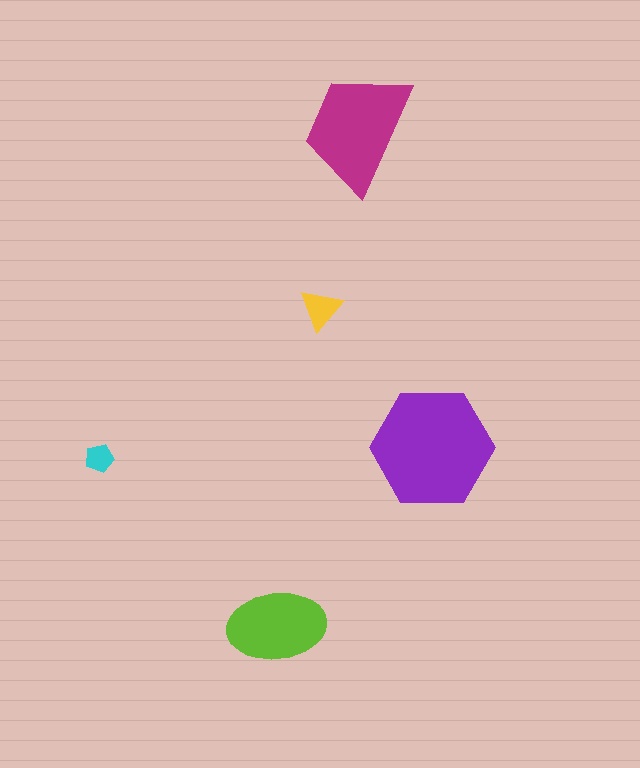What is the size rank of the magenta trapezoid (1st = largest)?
2nd.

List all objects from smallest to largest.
The cyan pentagon, the yellow triangle, the lime ellipse, the magenta trapezoid, the purple hexagon.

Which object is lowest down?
The lime ellipse is bottommost.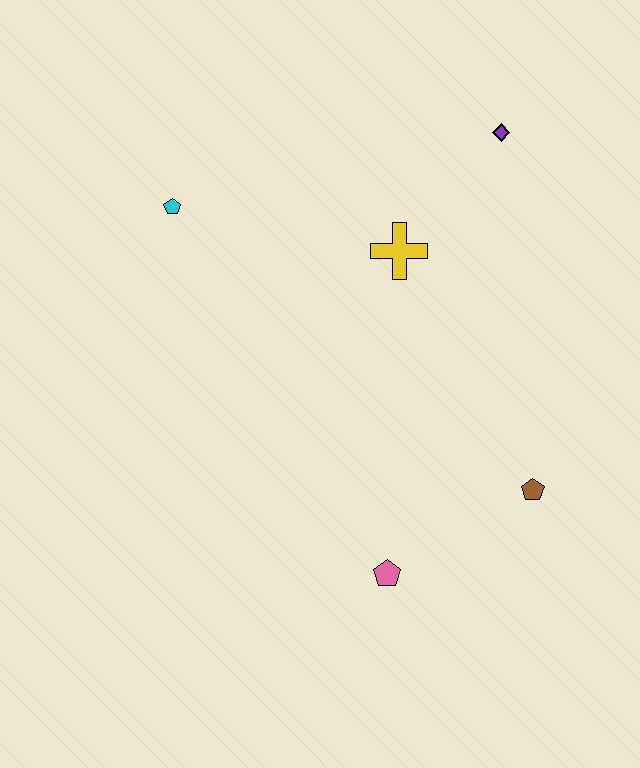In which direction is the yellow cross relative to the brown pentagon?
The yellow cross is above the brown pentagon.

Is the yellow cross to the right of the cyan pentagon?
Yes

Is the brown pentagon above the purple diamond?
No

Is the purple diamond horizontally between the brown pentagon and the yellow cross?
Yes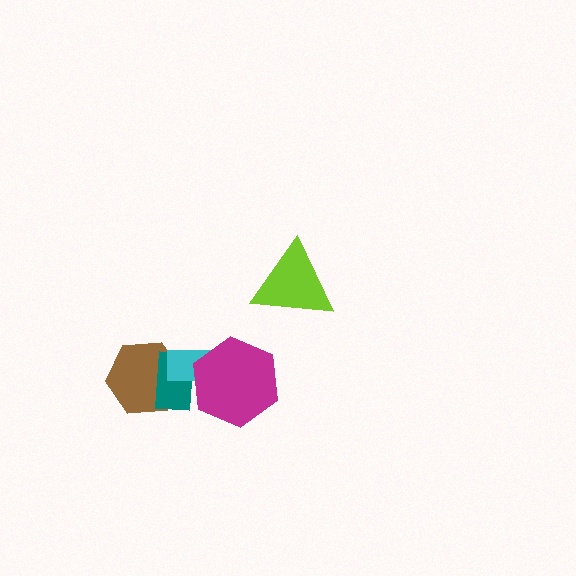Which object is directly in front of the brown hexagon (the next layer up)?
The teal rectangle is directly in front of the brown hexagon.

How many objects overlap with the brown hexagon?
2 objects overlap with the brown hexagon.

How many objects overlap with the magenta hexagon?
2 objects overlap with the magenta hexagon.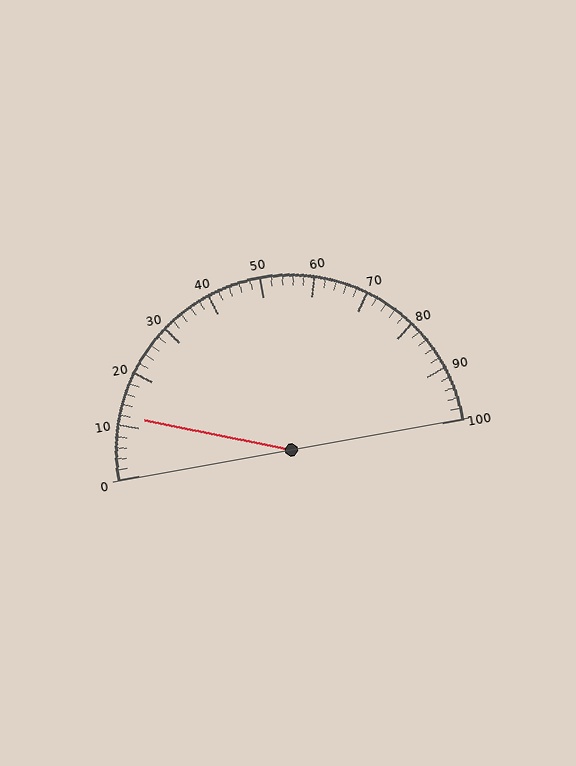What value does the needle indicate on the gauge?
The needle indicates approximately 12.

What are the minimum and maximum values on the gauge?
The gauge ranges from 0 to 100.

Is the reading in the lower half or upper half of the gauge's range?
The reading is in the lower half of the range (0 to 100).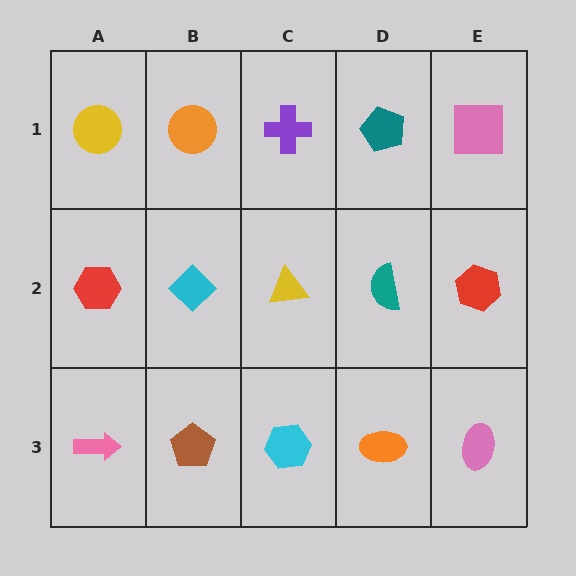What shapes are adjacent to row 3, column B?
A cyan diamond (row 2, column B), a pink arrow (row 3, column A), a cyan hexagon (row 3, column C).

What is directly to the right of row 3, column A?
A brown pentagon.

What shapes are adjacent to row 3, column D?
A teal semicircle (row 2, column D), a cyan hexagon (row 3, column C), a pink ellipse (row 3, column E).